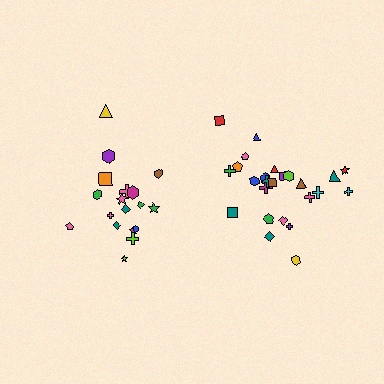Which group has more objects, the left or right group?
The right group.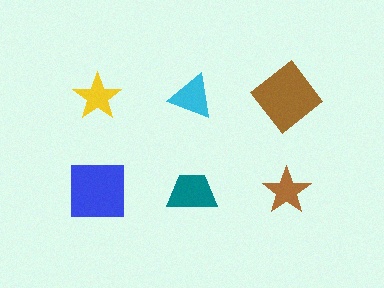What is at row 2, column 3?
A brown star.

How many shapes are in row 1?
3 shapes.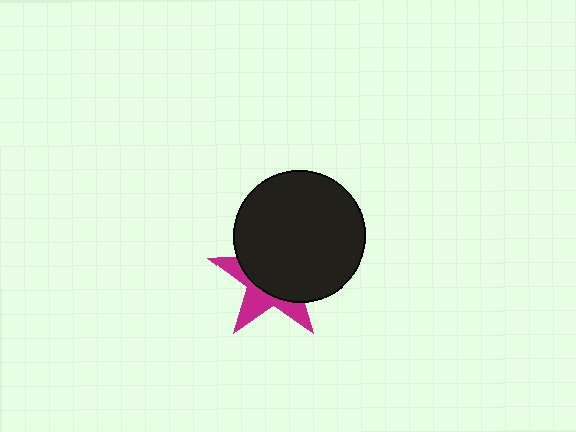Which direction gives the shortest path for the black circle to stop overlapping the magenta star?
Moving toward the upper-right gives the shortest separation.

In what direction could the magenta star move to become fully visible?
The magenta star could move toward the lower-left. That would shift it out from behind the black circle entirely.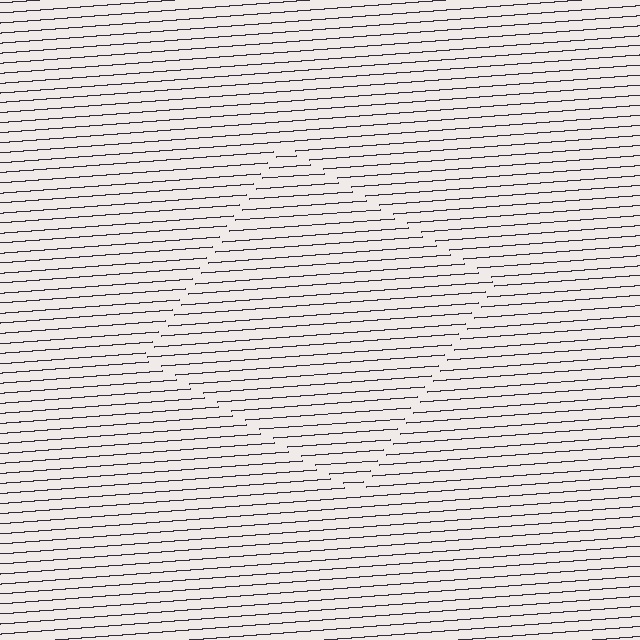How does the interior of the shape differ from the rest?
The interior of the shape contains the same grating, shifted by half a period — the contour is defined by the phase discontinuity where line-ends from the inner and outer gratings abut.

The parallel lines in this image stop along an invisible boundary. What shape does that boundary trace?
An illusory square. The interior of the shape contains the same grating, shifted by half a period — the contour is defined by the phase discontinuity where line-ends from the inner and outer gratings abut.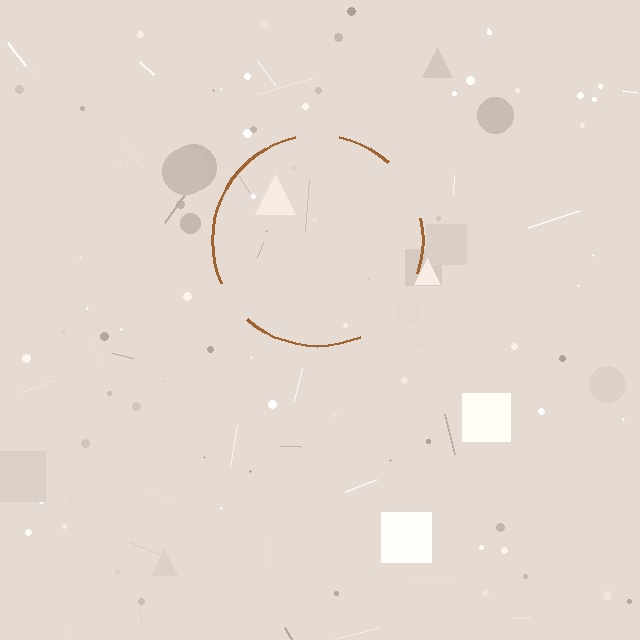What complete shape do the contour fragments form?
The contour fragments form a circle.